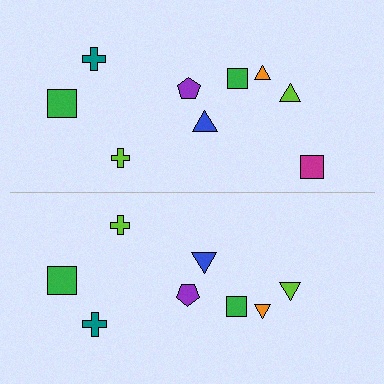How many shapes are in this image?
There are 17 shapes in this image.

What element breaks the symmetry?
A magenta square is missing from the bottom side.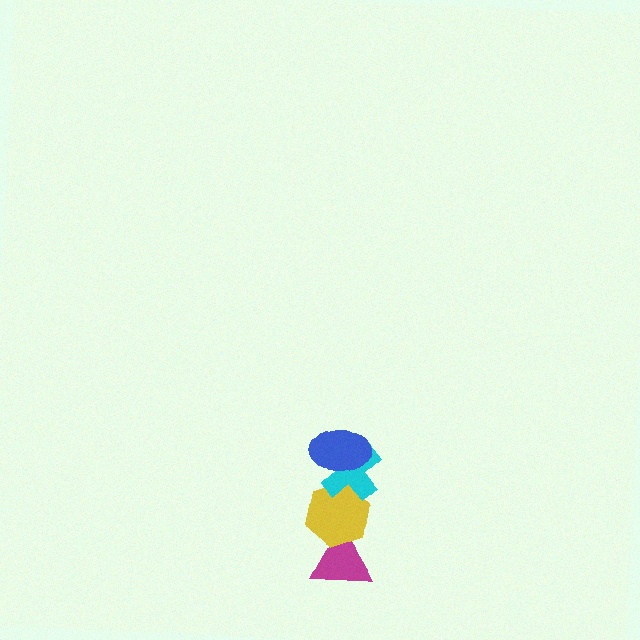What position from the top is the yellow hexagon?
The yellow hexagon is 3rd from the top.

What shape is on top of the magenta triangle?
The yellow hexagon is on top of the magenta triangle.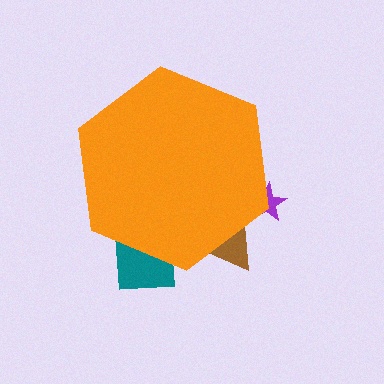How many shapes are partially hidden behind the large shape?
3 shapes are partially hidden.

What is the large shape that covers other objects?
An orange hexagon.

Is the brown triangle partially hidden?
Yes, the brown triangle is partially hidden behind the orange hexagon.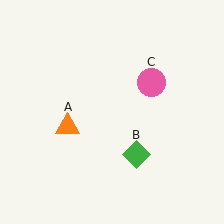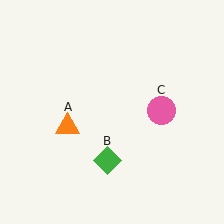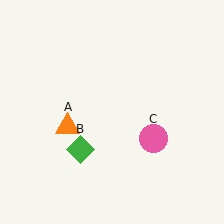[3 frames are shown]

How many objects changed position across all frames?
2 objects changed position: green diamond (object B), pink circle (object C).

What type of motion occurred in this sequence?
The green diamond (object B), pink circle (object C) rotated clockwise around the center of the scene.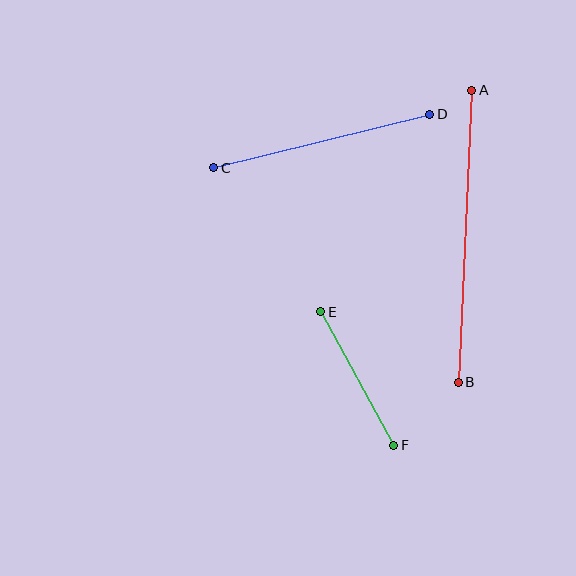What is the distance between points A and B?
The distance is approximately 292 pixels.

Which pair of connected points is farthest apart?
Points A and B are farthest apart.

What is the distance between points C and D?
The distance is approximately 223 pixels.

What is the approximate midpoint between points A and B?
The midpoint is at approximately (465, 236) pixels.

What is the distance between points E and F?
The distance is approximately 152 pixels.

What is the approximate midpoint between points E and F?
The midpoint is at approximately (357, 378) pixels.